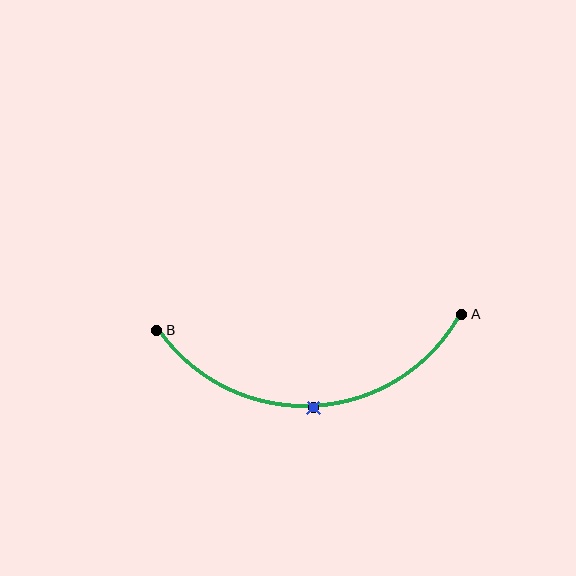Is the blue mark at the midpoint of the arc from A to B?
Yes. The blue mark lies on the arc at equal arc-length from both A and B — it is the arc midpoint.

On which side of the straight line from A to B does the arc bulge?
The arc bulges below the straight line connecting A and B.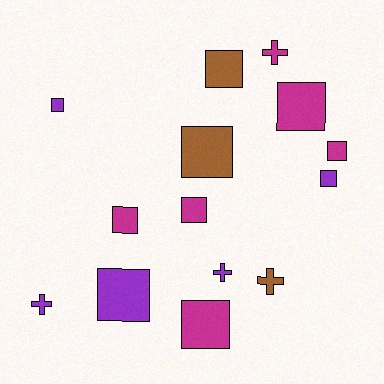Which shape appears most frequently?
Square, with 10 objects.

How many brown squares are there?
There are 2 brown squares.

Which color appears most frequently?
Magenta, with 6 objects.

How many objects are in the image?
There are 14 objects.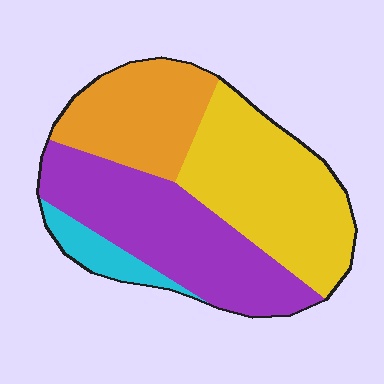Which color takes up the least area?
Cyan, at roughly 5%.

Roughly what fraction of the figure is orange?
Orange takes up between a sixth and a third of the figure.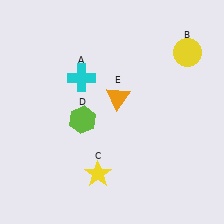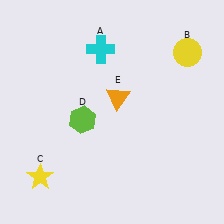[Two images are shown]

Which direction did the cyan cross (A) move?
The cyan cross (A) moved up.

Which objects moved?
The objects that moved are: the cyan cross (A), the yellow star (C).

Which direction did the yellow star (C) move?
The yellow star (C) moved left.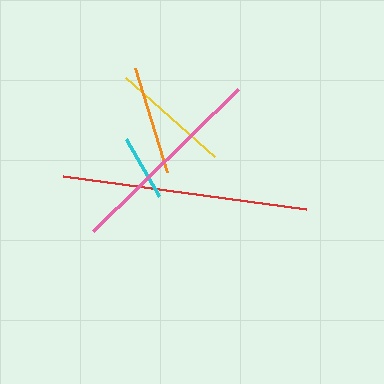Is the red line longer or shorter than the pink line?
The red line is longer than the pink line.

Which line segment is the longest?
The red line is the longest at approximately 246 pixels.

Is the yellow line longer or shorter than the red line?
The red line is longer than the yellow line.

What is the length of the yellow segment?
The yellow segment is approximately 118 pixels long.